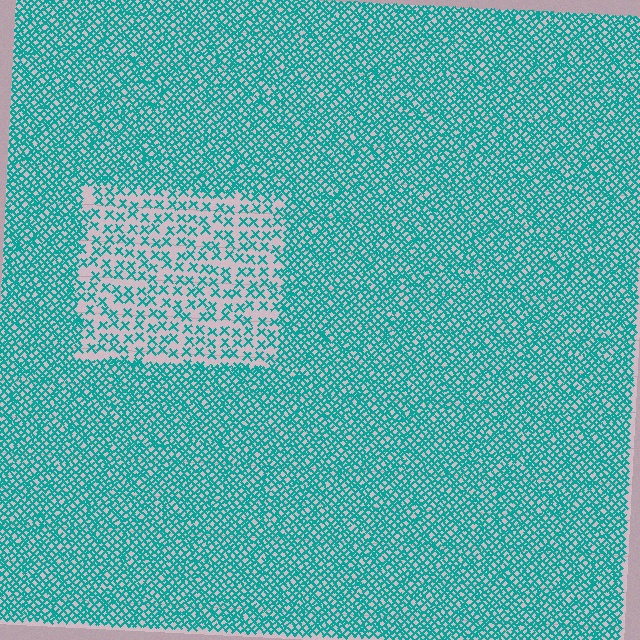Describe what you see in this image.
The image contains small teal elements arranged at two different densities. A rectangle-shaped region is visible where the elements are less densely packed than the surrounding area.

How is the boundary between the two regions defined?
The boundary is defined by a change in element density (approximately 2.6x ratio). All elements are the same color, size, and shape.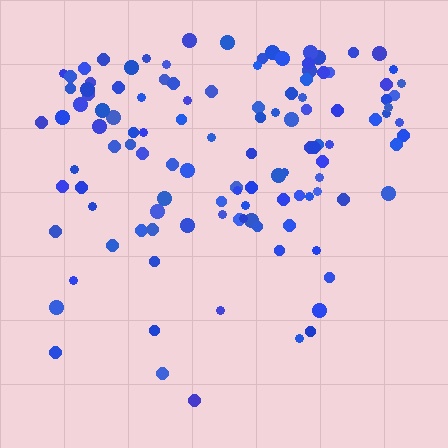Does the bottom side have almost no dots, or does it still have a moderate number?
Still a moderate number, just noticeably fewer than the top.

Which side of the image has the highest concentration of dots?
The top.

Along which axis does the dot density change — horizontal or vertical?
Vertical.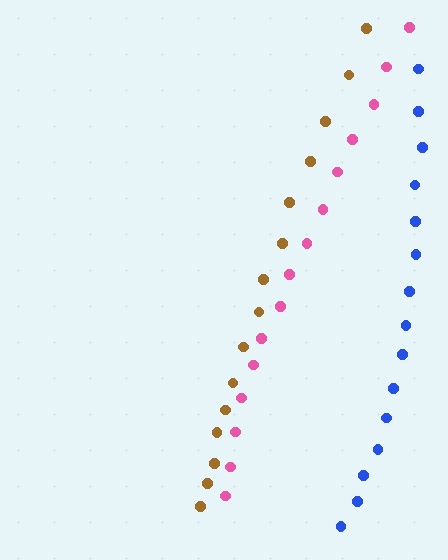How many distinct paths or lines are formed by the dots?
There are 3 distinct paths.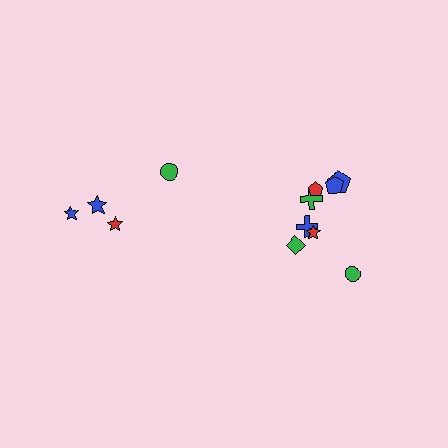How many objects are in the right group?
There are 8 objects.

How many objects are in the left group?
There are 4 objects.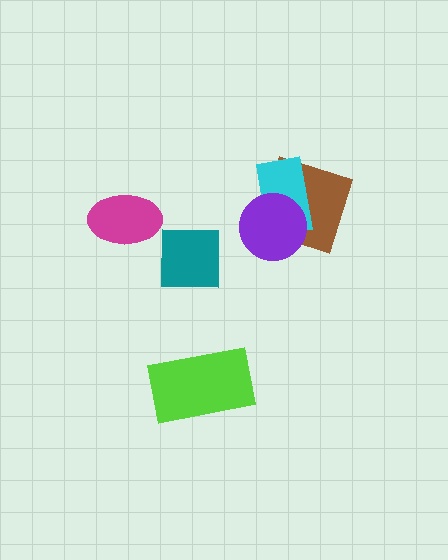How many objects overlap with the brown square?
2 objects overlap with the brown square.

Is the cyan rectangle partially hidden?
Yes, it is partially covered by another shape.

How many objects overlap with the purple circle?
2 objects overlap with the purple circle.